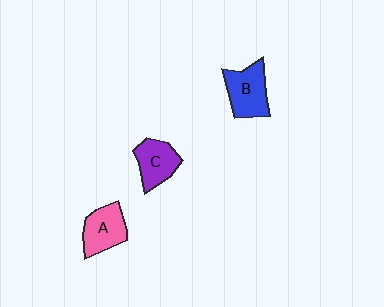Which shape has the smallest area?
Shape C (purple).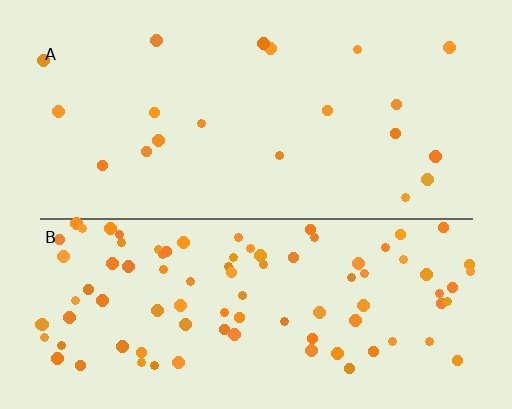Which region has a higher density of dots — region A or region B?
B (the bottom).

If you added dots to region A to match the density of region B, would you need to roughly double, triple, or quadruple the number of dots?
Approximately quadruple.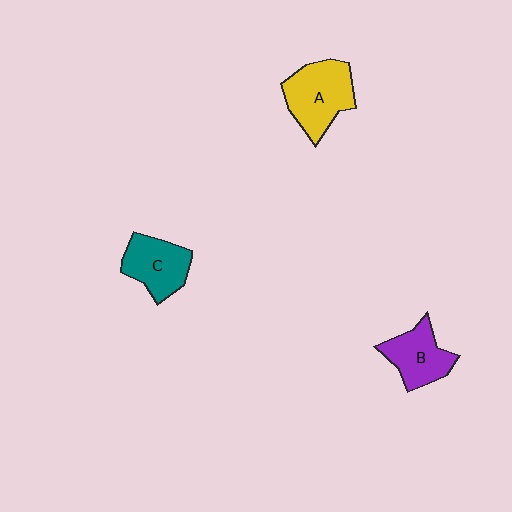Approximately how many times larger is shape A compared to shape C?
Approximately 1.3 times.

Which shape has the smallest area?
Shape B (purple).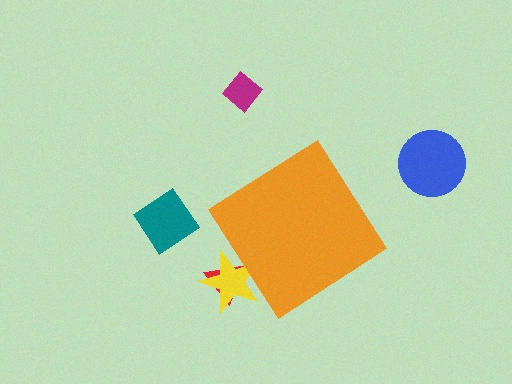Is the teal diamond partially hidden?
No, the teal diamond is fully visible.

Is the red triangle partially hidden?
Yes, the red triangle is partially hidden behind the orange diamond.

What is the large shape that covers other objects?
An orange diamond.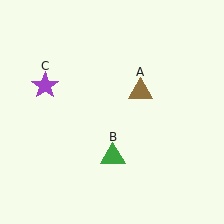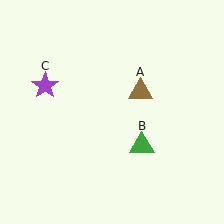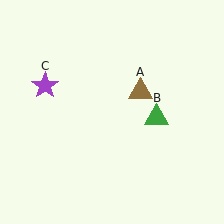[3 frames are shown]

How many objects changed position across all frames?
1 object changed position: green triangle (object B).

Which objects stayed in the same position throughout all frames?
Brown triangle (object A) and purple star (object C) remained stationary.